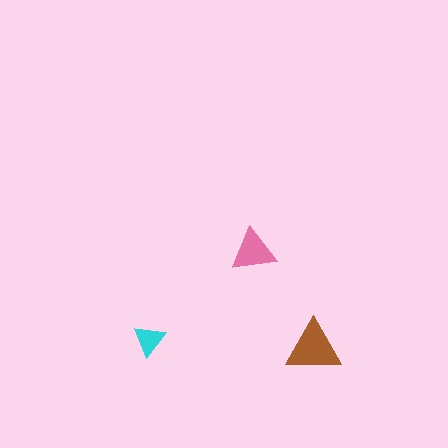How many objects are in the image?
There are 3 objects in the image.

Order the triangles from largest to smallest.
the brown one, the pink one, the cyan one.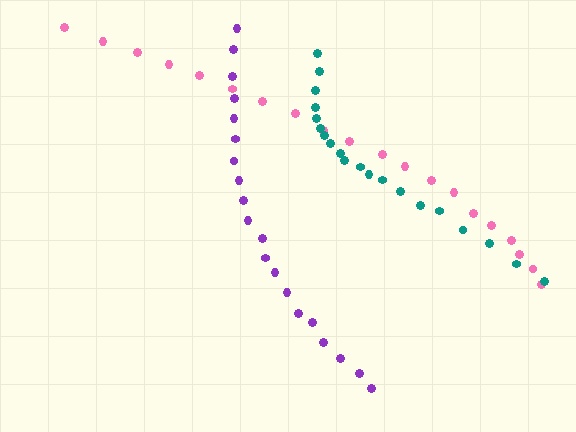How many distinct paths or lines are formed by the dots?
There are 3 distinct paths.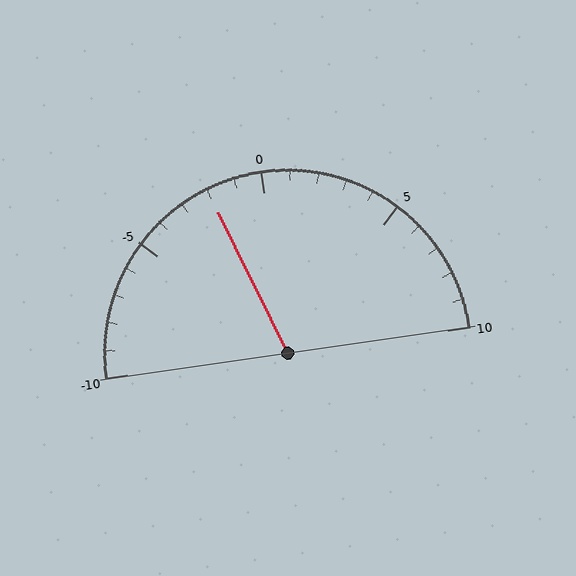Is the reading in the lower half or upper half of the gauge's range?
The reading is in the lower half of the range (-10 to 10).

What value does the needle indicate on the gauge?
The needle indicates approximately -2.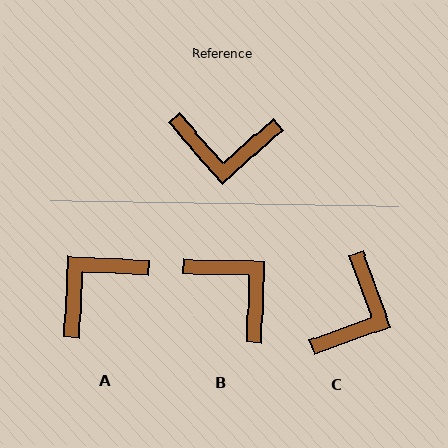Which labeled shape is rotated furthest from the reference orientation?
B, about 136 degrees away.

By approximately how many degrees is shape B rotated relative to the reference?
Approximately 136 degrees counter-clockwise.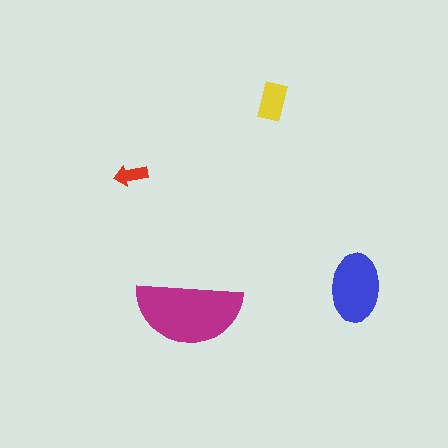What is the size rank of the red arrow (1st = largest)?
4th.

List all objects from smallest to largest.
The red arrow, the yellow rectangle, the blue ellipse, the magenta semicircle.